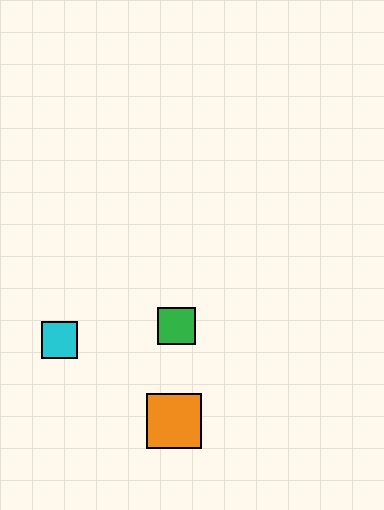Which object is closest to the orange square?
The green square is closest to the orange square.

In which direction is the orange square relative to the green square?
The orange square is below the green square.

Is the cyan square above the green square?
No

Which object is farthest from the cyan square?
The orange square is farthest from the cyan square.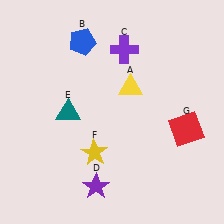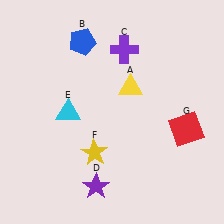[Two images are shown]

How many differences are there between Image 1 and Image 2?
There is 1 difference between the two images.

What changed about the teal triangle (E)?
In Image 1, E is teal. In Image 2, it changed to cyan.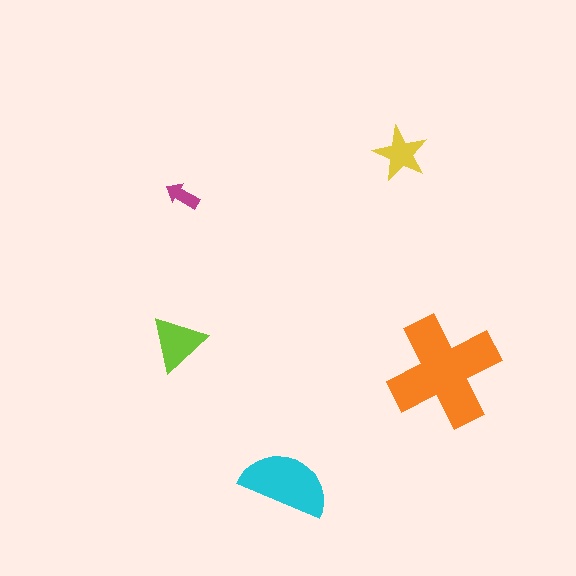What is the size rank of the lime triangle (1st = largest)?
3rd.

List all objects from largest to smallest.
The orange cross, the cyan semicircle, the lime triangle, the yellow star, the magenta arrow.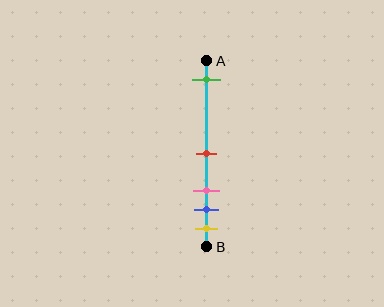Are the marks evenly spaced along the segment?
No, the marks are not evenly spaced.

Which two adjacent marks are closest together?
The blue and yellow marks are the closest adjacent pair.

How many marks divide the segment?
There are 5 marks dividing the segment.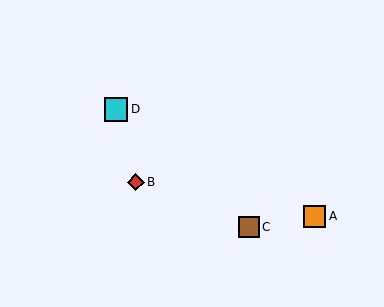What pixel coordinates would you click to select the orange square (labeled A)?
Click at (315, 216) to select the orange square A.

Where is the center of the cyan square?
The center of the cyan square is at (116, 109).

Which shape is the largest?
The cyan square (labeled D) is the largest.